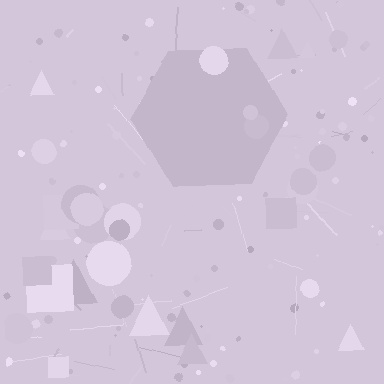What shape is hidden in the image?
A hexagon is hidden in the image.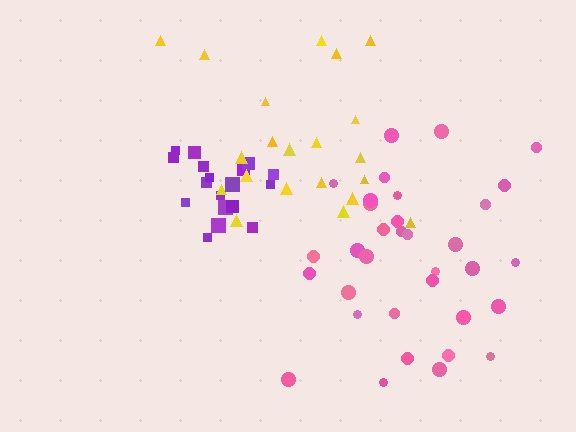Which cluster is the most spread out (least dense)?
Yellow.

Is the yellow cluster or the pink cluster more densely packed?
Pink.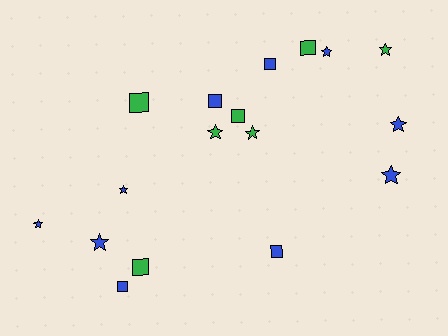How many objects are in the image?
There are 17 objects.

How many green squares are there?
There are 4 green squares.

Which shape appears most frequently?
Star, with 9 objects.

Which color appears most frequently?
Blue, with 10 objects.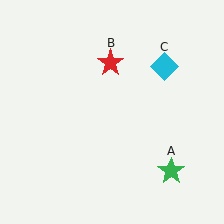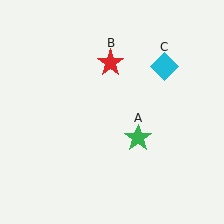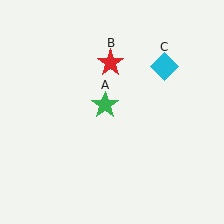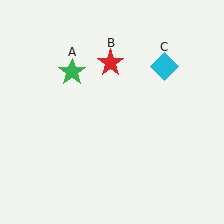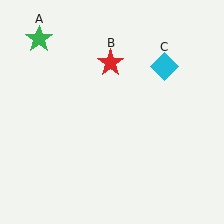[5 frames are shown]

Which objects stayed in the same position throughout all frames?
Red star (object B) and cyan diamond (object C) remained stationary.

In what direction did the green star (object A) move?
The green star (object A) moved up and to the left.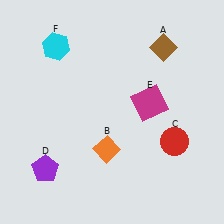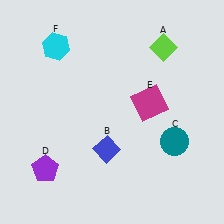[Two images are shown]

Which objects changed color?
A changed from brown to lime. B changed from orange to blue. C changed from red to teal.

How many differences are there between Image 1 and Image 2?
There are 3 differences between the two images.